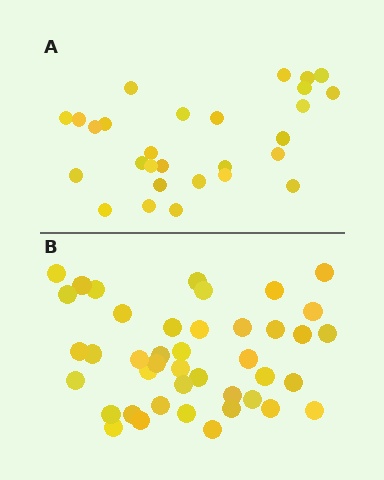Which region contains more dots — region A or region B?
Region B (the bottom region) has more dots.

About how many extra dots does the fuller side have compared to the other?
Region B has approximately 15 more dots than region A.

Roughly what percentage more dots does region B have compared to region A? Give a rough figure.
About 50% more.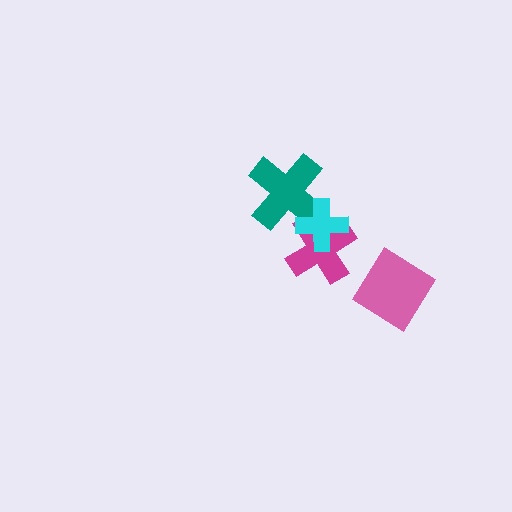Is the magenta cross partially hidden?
Yes, it is partially covered by another shape.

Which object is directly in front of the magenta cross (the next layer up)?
The teal cross is directly in front of the magenta cross.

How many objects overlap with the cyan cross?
2 objects overlap with the cyan cross.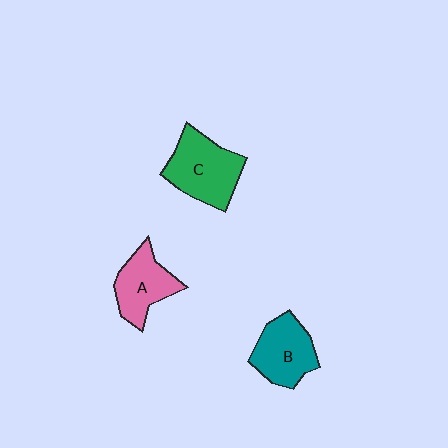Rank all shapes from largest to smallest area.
From largest to smallest: C (green), B (teal), A (pink).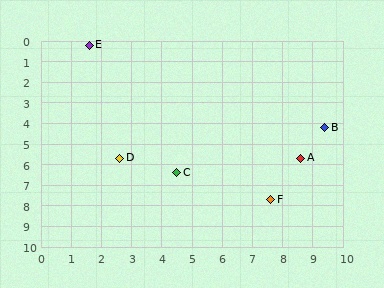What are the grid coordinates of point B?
Point B is at approximately (9.4, 4.2).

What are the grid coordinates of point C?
Point C is at approximately (4.5, 6.4).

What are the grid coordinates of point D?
Point D is at approximately (2.6, 5.7).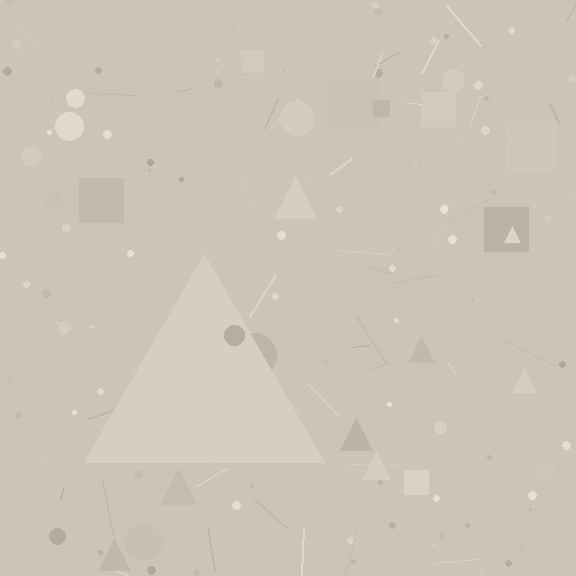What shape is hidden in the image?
A triangle is hidden in the image.